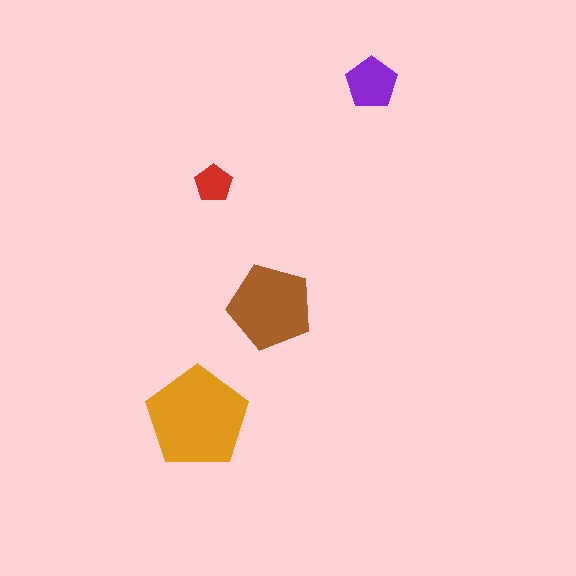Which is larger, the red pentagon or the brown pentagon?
The brown one.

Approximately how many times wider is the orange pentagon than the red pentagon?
About 2.5 times wider.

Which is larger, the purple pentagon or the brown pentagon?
The brown one.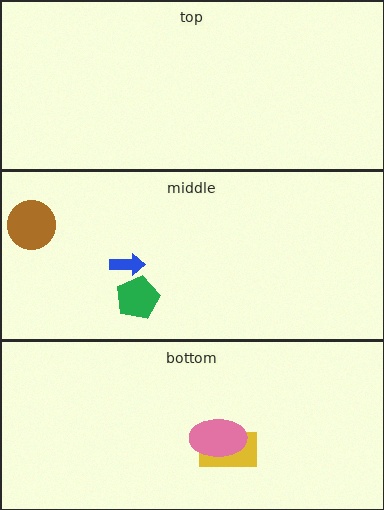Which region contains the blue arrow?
The middle region.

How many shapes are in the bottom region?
2.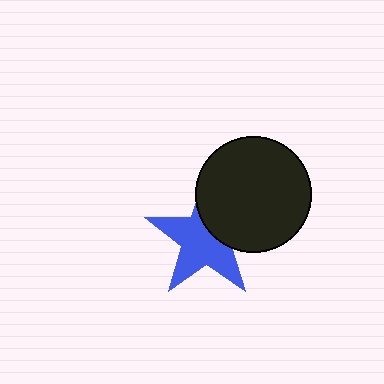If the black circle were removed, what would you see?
You would see the complete blue star.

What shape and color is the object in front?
The object in front is a black circle.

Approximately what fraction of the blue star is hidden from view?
Roughly 36% of the blue star is hidden behind the black circle.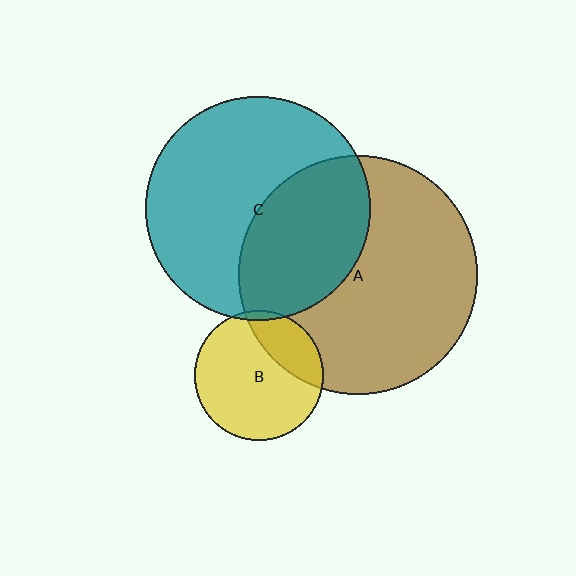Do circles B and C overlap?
Yes.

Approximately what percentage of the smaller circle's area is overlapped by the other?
Approximately 5%.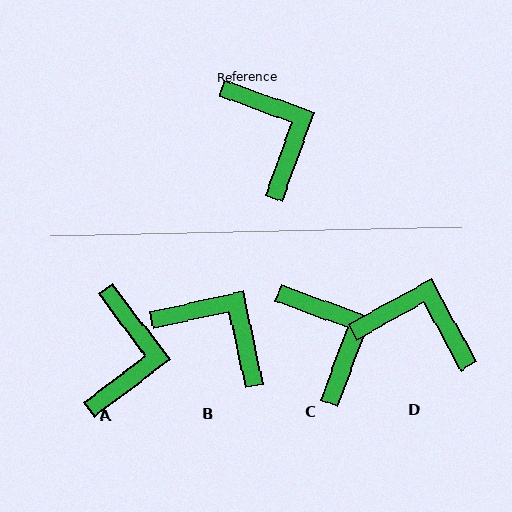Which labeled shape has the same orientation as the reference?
C.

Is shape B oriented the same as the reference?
No, it is off by about 32 degrees.